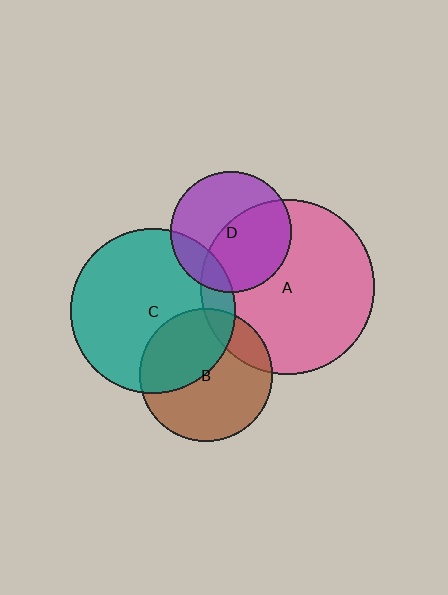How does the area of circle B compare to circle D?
Approximately 1.2 times.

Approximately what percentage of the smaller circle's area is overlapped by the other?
Approximately 10%.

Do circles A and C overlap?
Yes.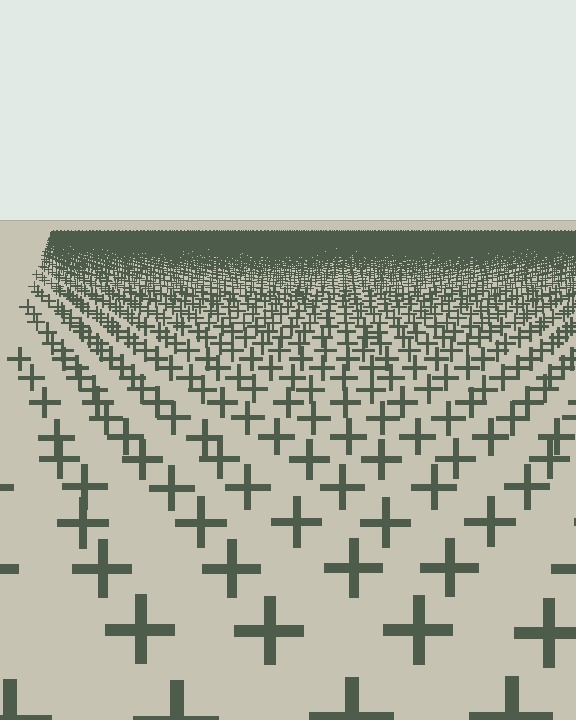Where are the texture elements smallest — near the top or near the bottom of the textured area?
Near the top.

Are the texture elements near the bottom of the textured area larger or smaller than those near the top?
Larger. Near the bottom, elements are closer to the viewer and appear at a bigger on-screen size.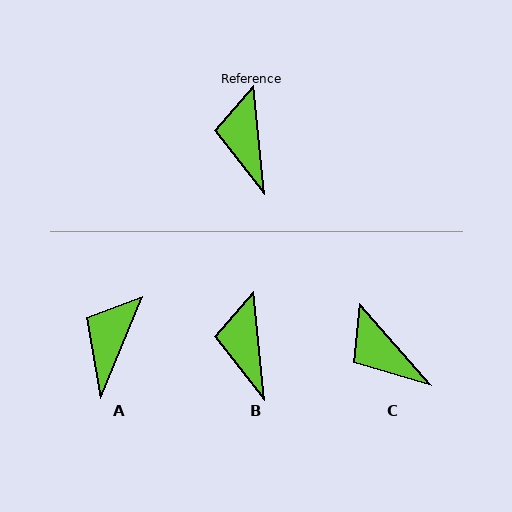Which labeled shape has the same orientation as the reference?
B.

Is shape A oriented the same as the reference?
No, it is off by about 28 degrees.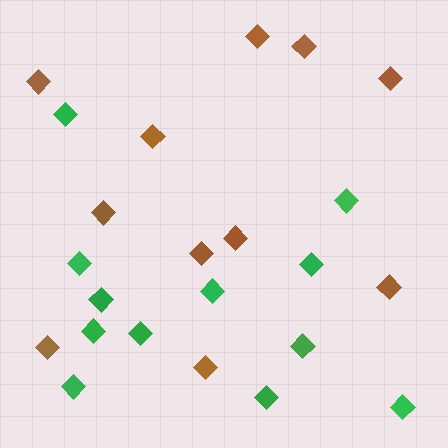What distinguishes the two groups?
There are 2 groups: one group of green diamonds (12) and one group of brown diamonds (11).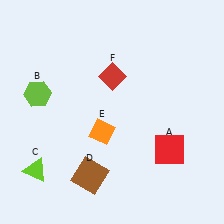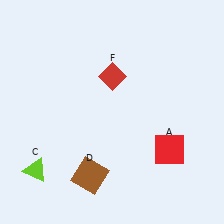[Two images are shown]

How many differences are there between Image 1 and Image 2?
There are 2 differences between the two images.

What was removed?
The lime hexagon (B), the orange diamond (E) were removed in Image 2.